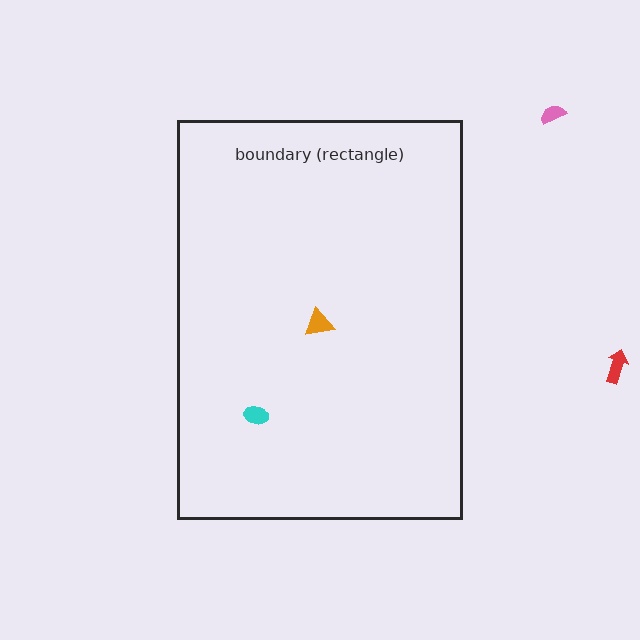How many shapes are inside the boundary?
2 inside, 2 outside.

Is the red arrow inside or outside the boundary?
Outside.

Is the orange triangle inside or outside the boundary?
Inside.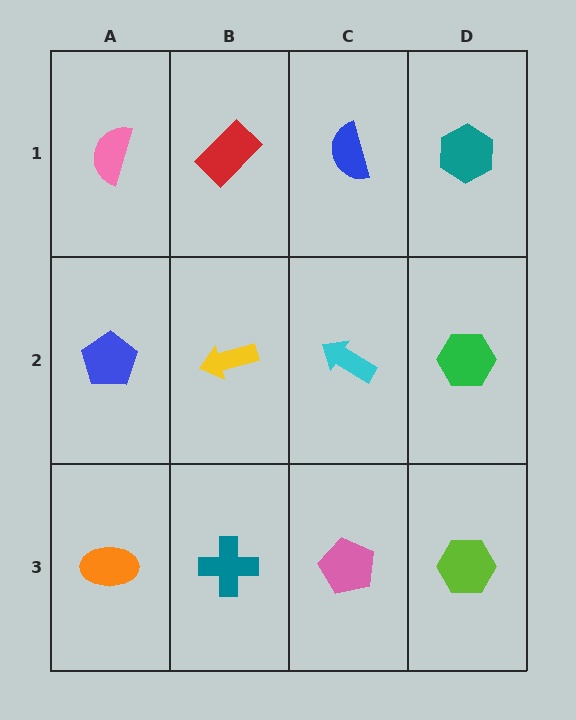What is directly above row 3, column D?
A green hexagon.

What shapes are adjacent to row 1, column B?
A yellow arrow (row 2, column B), a pink semicircle (row 1, column A), a blue semicircle (row 1, column C).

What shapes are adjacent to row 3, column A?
A blue pentagon (row 2, column A), a teal cross (row 3, column B).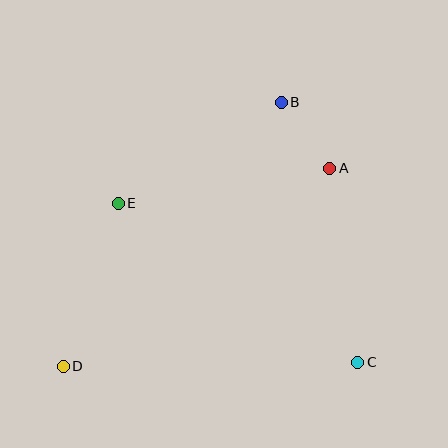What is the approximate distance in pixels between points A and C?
The distance between A and C is approximately 196 pixels.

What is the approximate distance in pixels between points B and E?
The distance between B and E is approximately 192 pixels.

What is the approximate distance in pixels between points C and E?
The distance between C and E is approximately 288 pixels.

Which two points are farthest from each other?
Points B and D are farthest from each other.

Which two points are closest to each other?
Points A and B are closest to each other.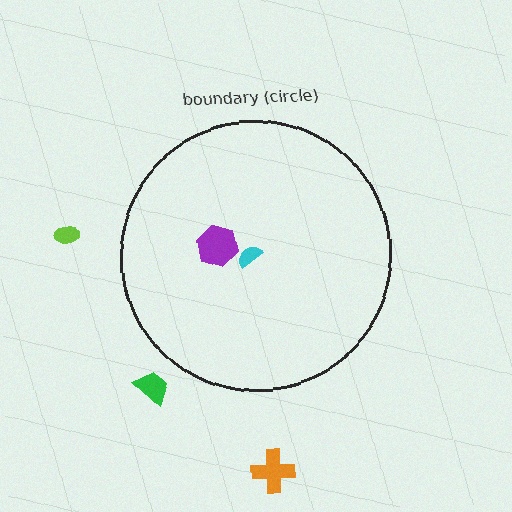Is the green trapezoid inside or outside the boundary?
Outside.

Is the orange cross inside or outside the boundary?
Outside.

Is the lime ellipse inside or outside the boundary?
Outside.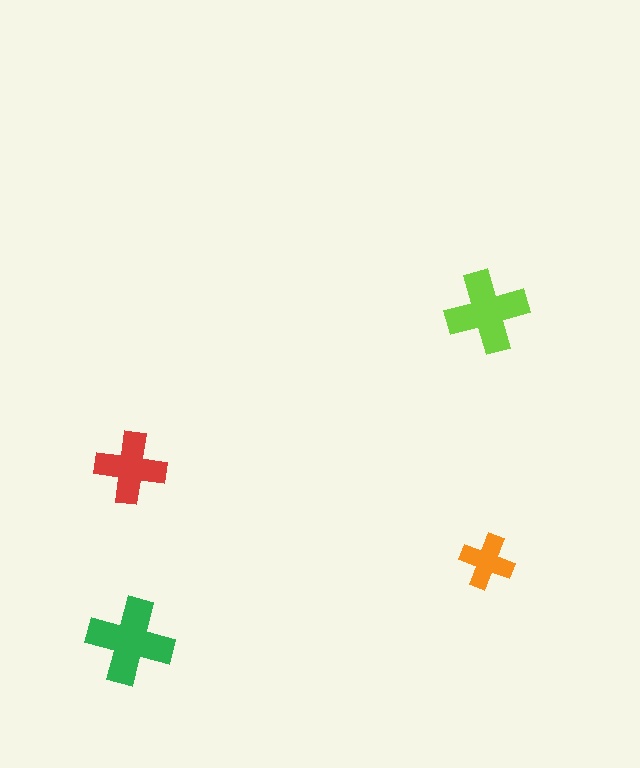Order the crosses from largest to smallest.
the green one, the lime one, the red one, the orange one.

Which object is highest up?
The lime cross is topmost.